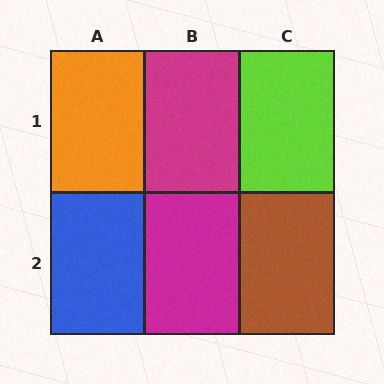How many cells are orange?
1 cell is orange.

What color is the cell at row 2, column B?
Magenta.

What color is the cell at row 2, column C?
Brown.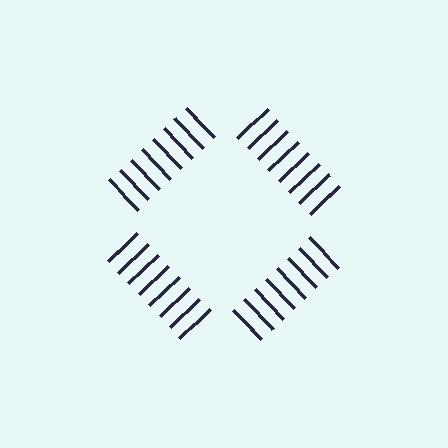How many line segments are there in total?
32 — 8 along each of the 4 edges.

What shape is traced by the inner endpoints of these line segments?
An illusory square — the line segments terminate on its edges but no continuous stroke is drawn.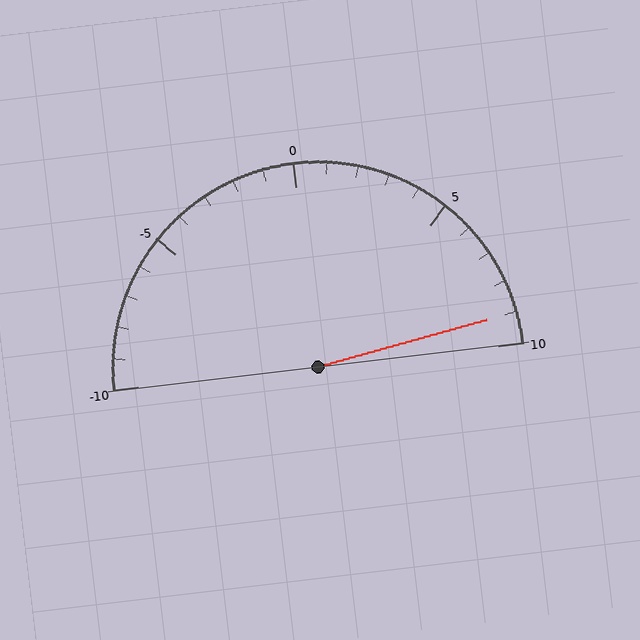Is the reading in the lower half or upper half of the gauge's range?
The reading is in the upper half of the range (-10 to 10).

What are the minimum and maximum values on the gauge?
The gauge ranges from -10 to 10.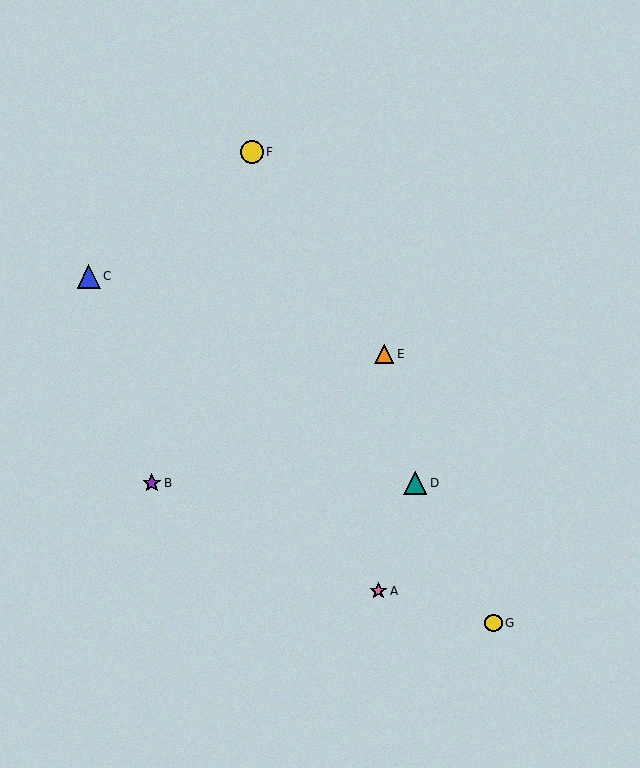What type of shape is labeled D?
Shape D is a teal triangle.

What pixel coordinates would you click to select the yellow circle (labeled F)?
Click at (252, 152) to select the yellow circle F.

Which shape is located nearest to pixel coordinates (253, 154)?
The yellow circle (labeled F) at (252, 152) is nearest to that location.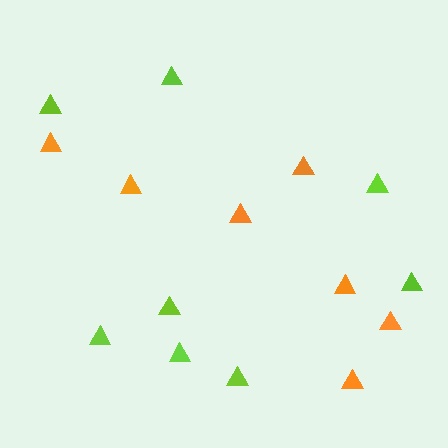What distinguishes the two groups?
There are 2 groups: one group of orange triangles (7) and one group of lime triangles (8).